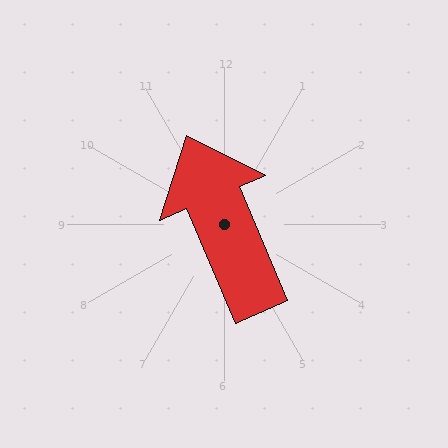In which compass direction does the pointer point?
Northwest.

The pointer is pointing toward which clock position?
Roughly 11 o'clock.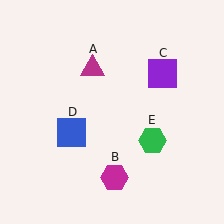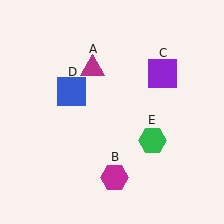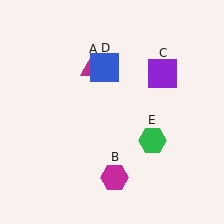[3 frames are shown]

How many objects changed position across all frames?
1 object changed position: blue square (object D).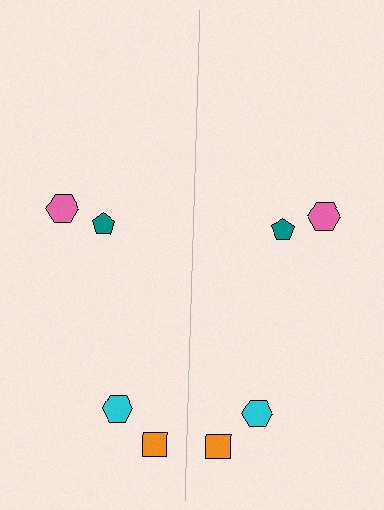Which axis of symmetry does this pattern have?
The pattern has a vertical axis of symmetry running through the center of the image.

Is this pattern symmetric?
Yes, this pattern has bilateral (reflection) symmetry.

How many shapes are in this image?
There are 8 shapes in this image.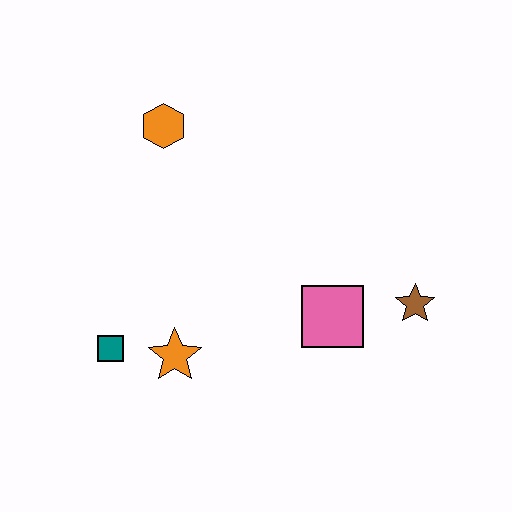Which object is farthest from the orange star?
The brown star is farthest from the orange star.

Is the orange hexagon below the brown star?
No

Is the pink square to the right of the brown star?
No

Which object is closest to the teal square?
The orange star is closest to the teal square.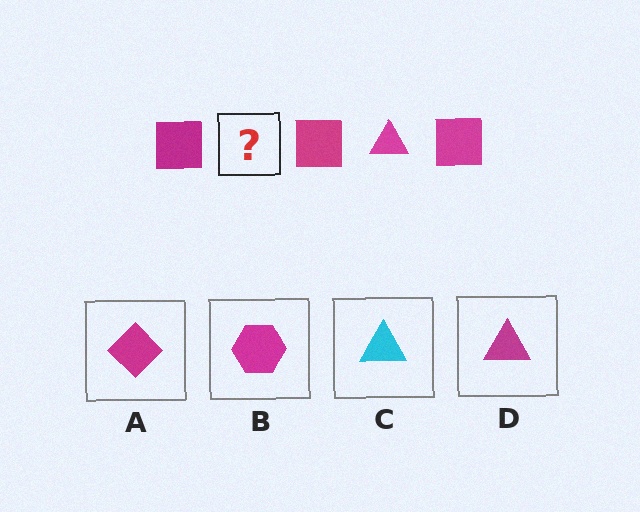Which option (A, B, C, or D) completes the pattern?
D.